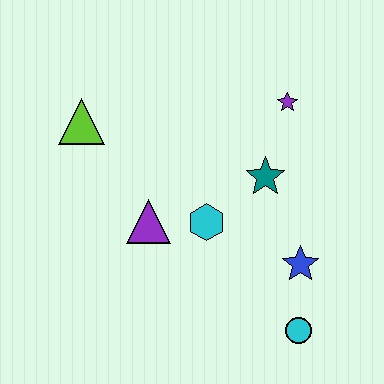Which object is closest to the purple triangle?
The cyan hexagon is closest to the purple triangle.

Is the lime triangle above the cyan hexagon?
Yes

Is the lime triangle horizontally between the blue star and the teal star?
No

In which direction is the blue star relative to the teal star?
The blue star is below the teal star.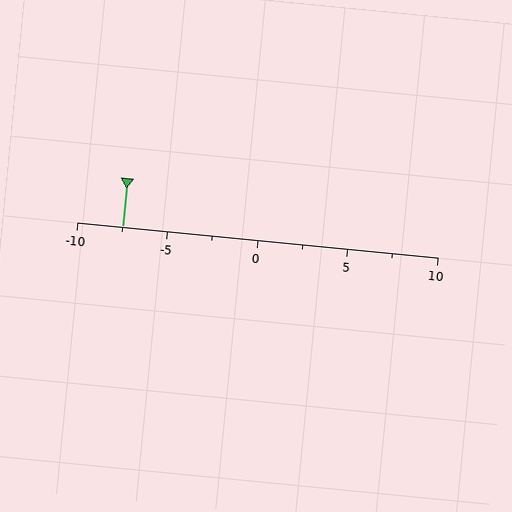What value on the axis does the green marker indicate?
The marker indicates approximately -7.5.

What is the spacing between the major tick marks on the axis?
The major ticks are spaced 5 apart.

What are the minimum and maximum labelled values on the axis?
The axis runs from -10 to 10.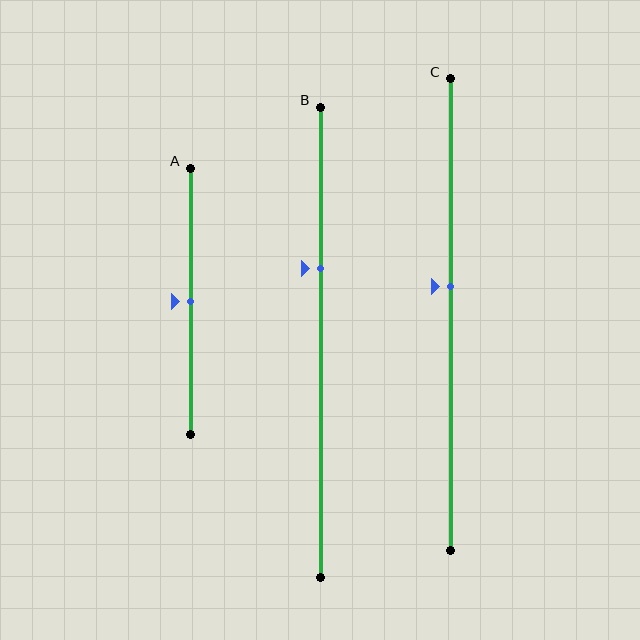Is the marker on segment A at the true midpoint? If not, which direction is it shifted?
Yes, the marker on segment A is at the true midpoint.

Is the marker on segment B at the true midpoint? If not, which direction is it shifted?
No, the marker on segment B is shifted upward by about 16% of the segment length.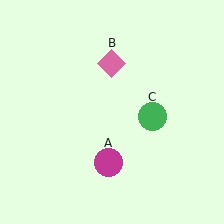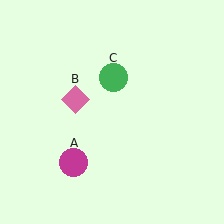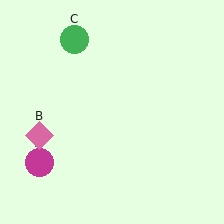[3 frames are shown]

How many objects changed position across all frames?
3 objects changed position: magenta circle (object A), pink diamond (object B), green circle (object C).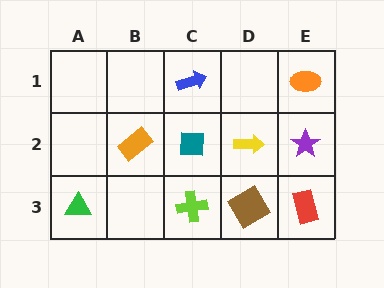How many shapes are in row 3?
4 shapes.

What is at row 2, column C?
A teal square.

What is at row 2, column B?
An orange rectangle.